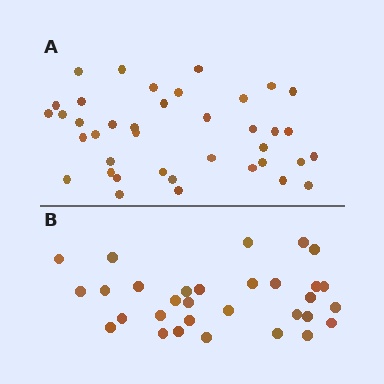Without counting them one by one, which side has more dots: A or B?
Region A (the top region) has more dots.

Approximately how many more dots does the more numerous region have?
Region A has roughly 8 or so more dots than region B.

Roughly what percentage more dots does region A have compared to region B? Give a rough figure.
About 25% more.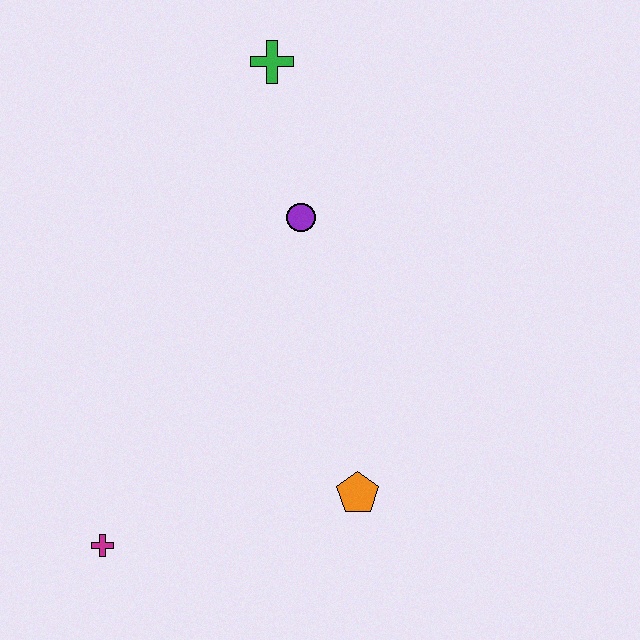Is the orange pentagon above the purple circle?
No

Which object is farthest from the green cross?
The magenta cross is farthest from the green cross.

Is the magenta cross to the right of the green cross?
No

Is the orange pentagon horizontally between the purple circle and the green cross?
No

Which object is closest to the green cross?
The purple circle is closest to the green cross.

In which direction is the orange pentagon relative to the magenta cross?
The orange pentagon is to the right of the magenta cross.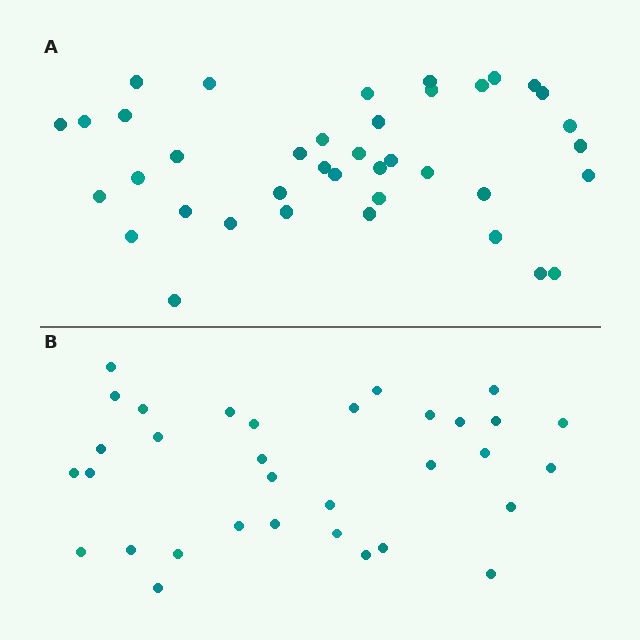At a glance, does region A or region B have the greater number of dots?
Region A (the top region) has more dots.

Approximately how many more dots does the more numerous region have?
Region A has about 6 more dots than region B.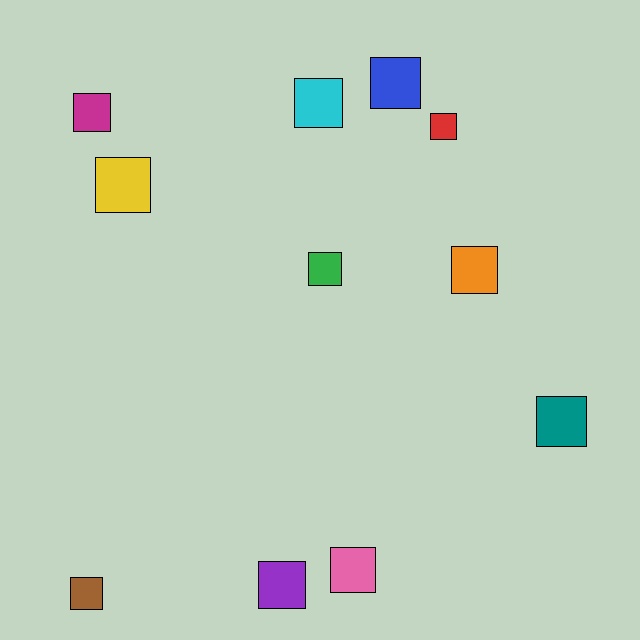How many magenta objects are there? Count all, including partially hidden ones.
There is 1 magenta object.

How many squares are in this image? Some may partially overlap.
There are 11 squares.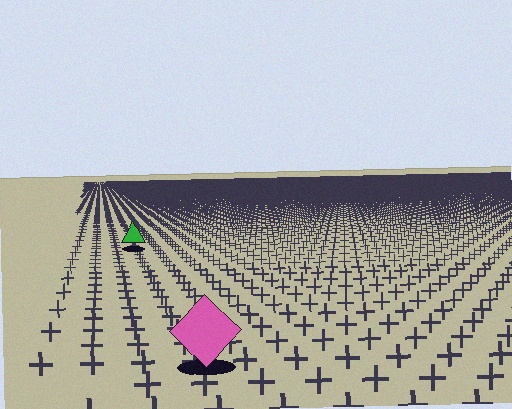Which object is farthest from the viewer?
The green triangle is farthest from the viewer. It appears smaller and the ground texture around it is denser.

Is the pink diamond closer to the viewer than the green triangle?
Yes. The pink diamond is closer — you can tell from the texture gradient: the ground texture is coarser near it.